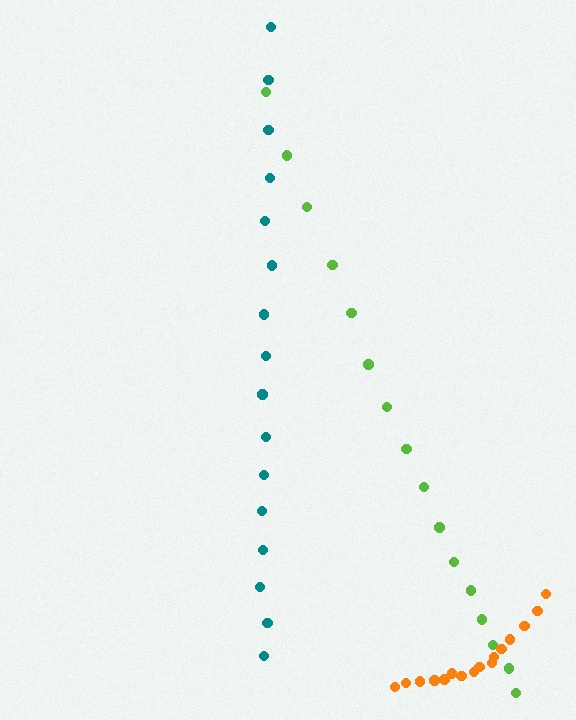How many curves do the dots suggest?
There are 3 distinct paths.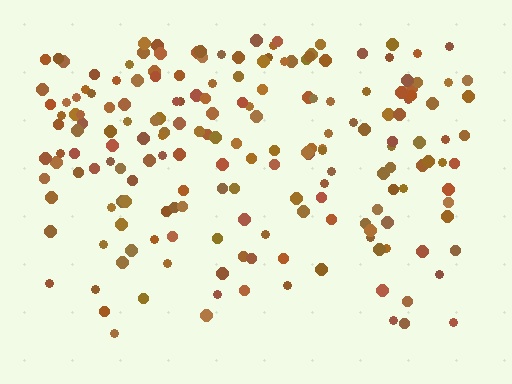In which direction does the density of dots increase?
From bottom to top, with the top side densest.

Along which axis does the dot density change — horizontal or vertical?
Vertical.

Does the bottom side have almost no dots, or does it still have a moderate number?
Still a moderate number, just noticeably fewer than the top.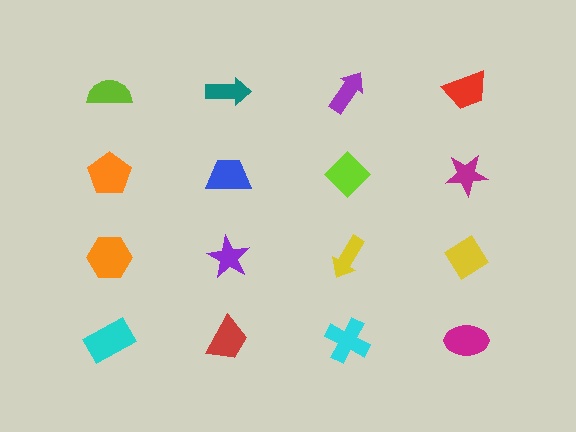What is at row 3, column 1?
An orange hexagon.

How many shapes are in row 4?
4 shapes.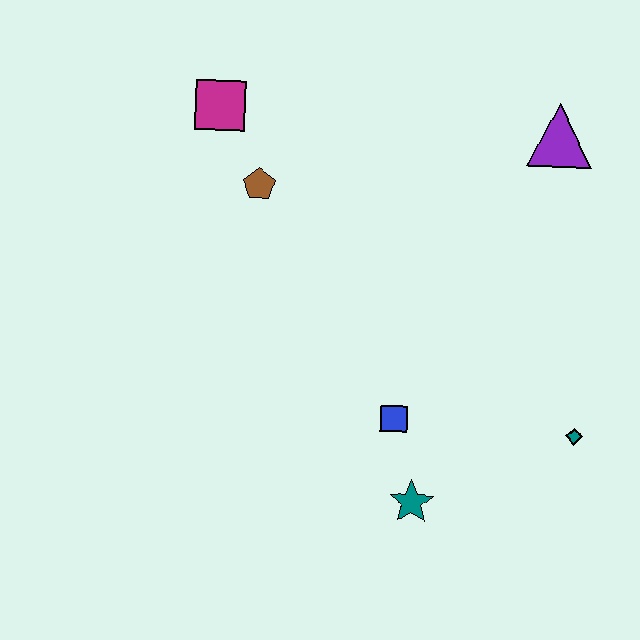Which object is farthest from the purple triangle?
The teal star is farthest from the purple triangle.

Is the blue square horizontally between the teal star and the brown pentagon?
Yes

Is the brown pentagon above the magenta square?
No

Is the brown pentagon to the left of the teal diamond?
Yes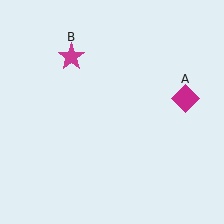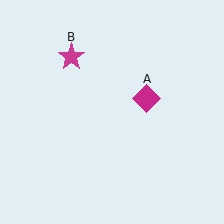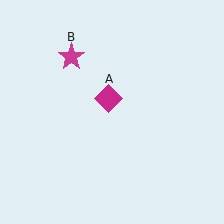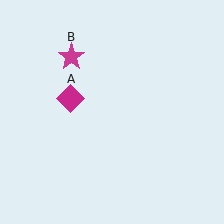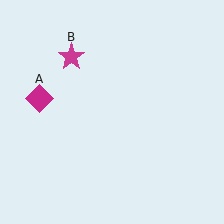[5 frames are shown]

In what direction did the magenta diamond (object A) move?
The magenta diamond (object A) moved left.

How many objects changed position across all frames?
1 object changed position: magenta diamond (object A).